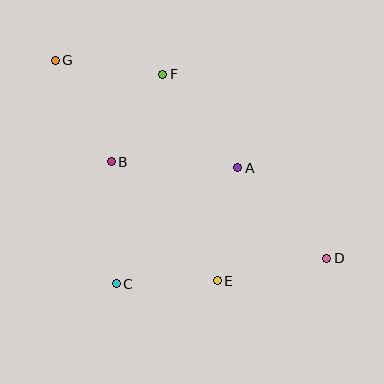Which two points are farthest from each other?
Points D and G are farthest from each other.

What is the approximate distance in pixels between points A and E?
The distance between A and E is approximately 115 pixels.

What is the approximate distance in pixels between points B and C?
The distance between B and C is approximately 122 pixels.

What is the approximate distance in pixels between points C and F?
The distance between C and F is approximately 215 pixels.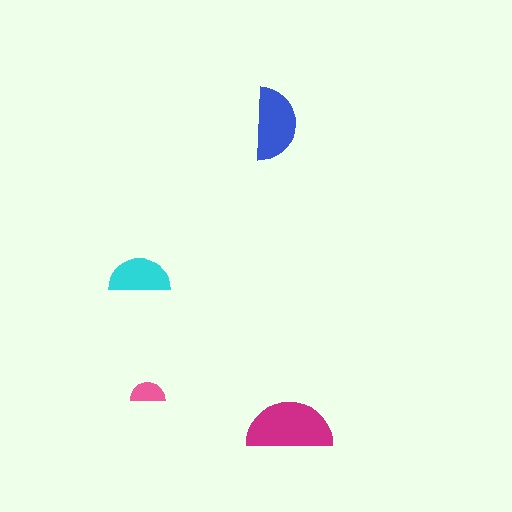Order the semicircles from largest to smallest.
the magenta one, the blue one, the cyan one, the pink one.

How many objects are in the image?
There are 4 objects in the image.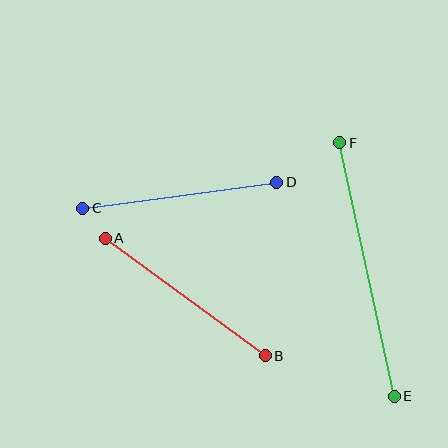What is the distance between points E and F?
The distance is approximately 259 pixels.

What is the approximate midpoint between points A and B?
The midpoint is at approximately (185, 297) pixels.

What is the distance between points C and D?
The distance is approximately 195 pixels.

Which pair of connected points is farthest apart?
Points E and F are farthest apart.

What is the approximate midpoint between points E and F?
The midpoint is at approximately (367, 269) pixels.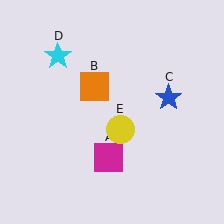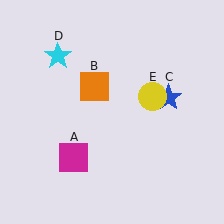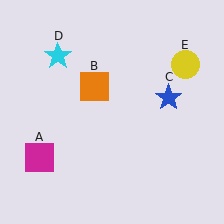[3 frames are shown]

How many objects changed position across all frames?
2 objects changed position: magenta square (object A), yellow circle (object E).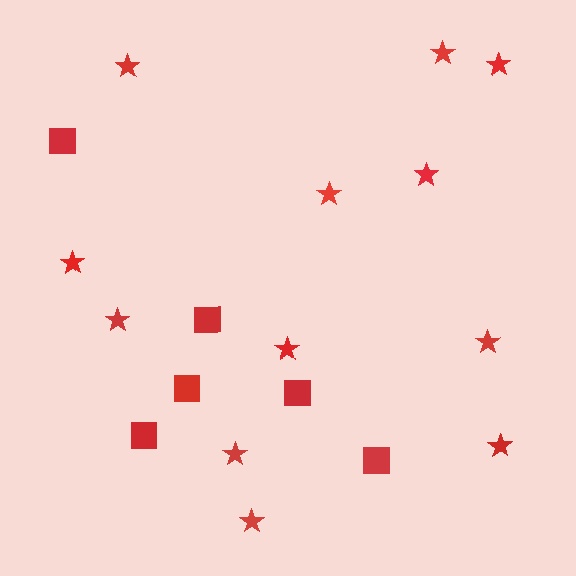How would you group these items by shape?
There are 2 groups: one group of stars (12) and one group of squares (6).